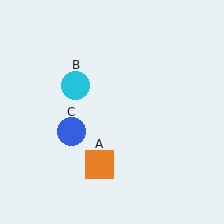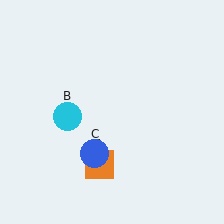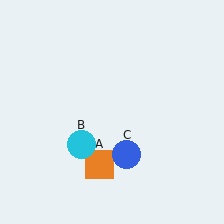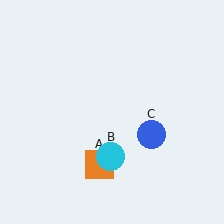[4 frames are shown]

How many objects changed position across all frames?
2 objects changed position: cyan circle (object B), blue circle (object C).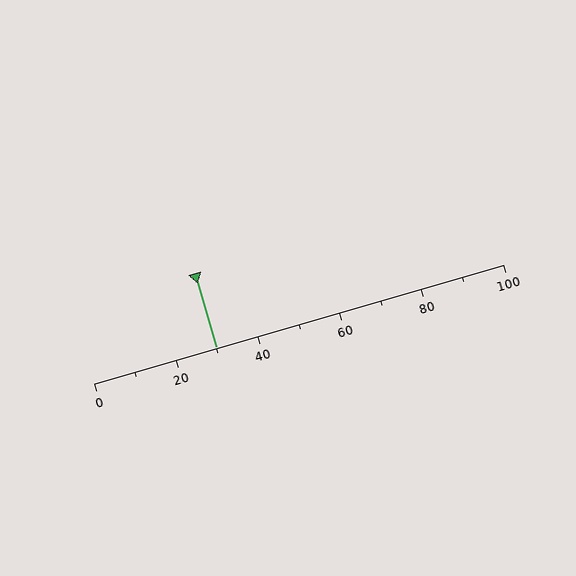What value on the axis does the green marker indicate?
The marker indicates approximately 30.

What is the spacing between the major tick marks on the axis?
The major ticks are spaced 20 apart.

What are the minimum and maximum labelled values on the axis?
The axis runs from 0 to 100.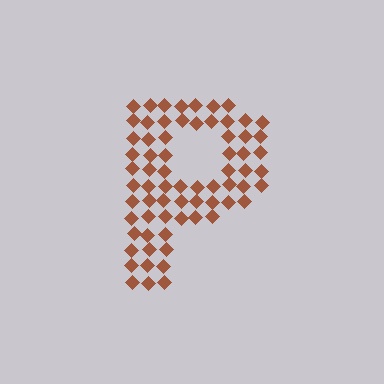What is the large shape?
The large shape is the letter P.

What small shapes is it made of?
It is made of small diamonds.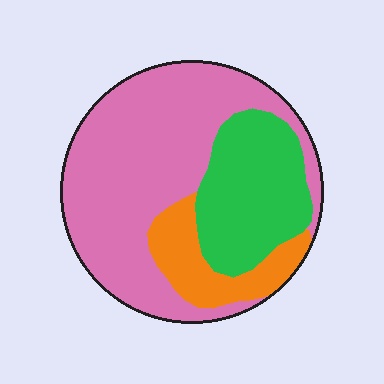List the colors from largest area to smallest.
From largest to smallest: pink, green, orange.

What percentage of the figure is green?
Green takes up about one quarter (1/4) of the figure.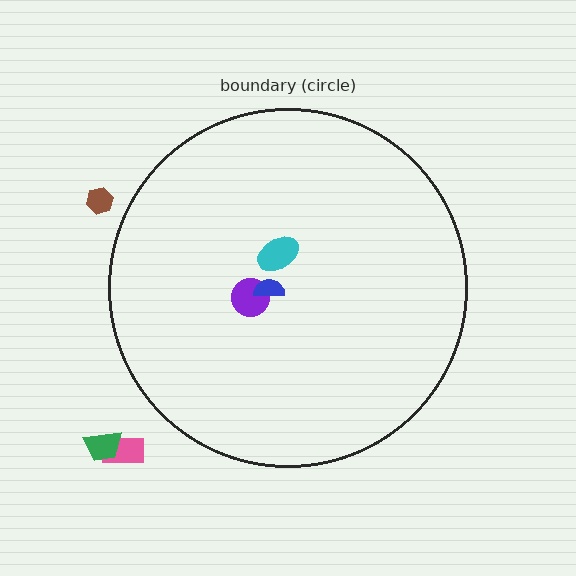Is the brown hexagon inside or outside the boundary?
Outside.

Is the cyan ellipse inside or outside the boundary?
Inside.